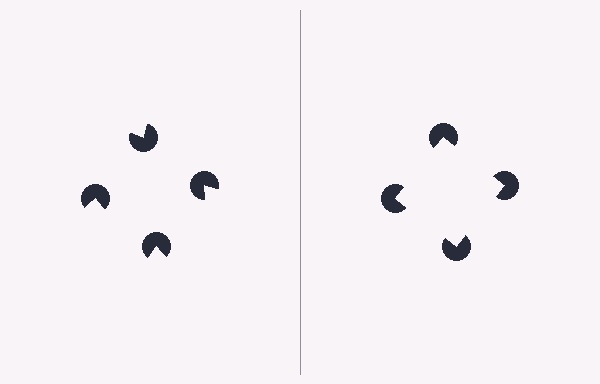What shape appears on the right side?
An illusory square.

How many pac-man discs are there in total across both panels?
8 — 4 on each side.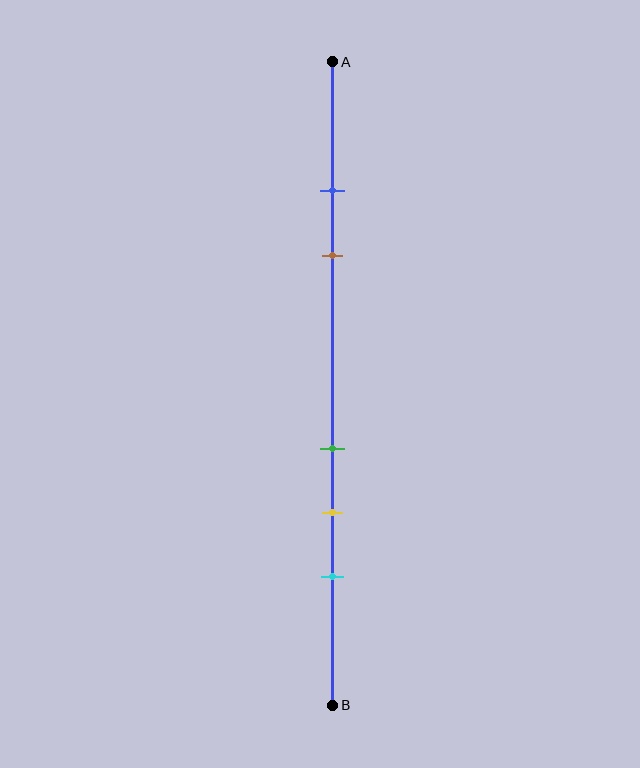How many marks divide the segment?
There are 5 marks dividing the segment.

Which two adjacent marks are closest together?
The blue and brown marks are the closest adjacent pair.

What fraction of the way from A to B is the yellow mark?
The yellow mark is approximately 70% (0.7) of the way from A to B.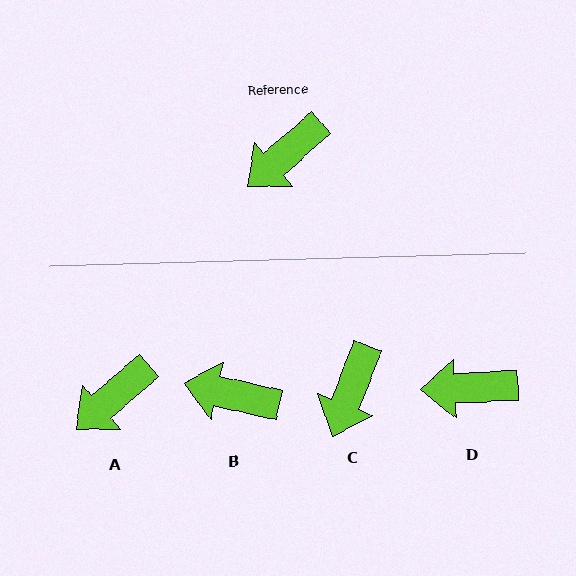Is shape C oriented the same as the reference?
No, it is off by about 27 degrees.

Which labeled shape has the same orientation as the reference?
A.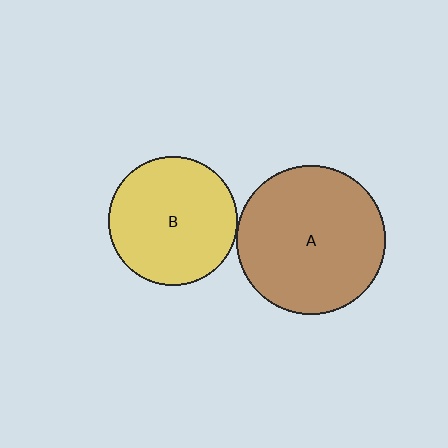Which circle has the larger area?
Circle A (brown).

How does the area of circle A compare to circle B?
Approximately 1.3 times.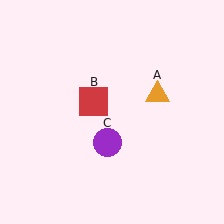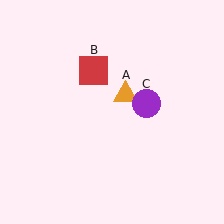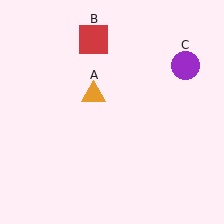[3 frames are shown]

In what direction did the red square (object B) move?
The red square (object B) moved up.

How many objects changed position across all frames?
3 objects changed position: orange triangle (object A), red square (object B), purple circle (object C).